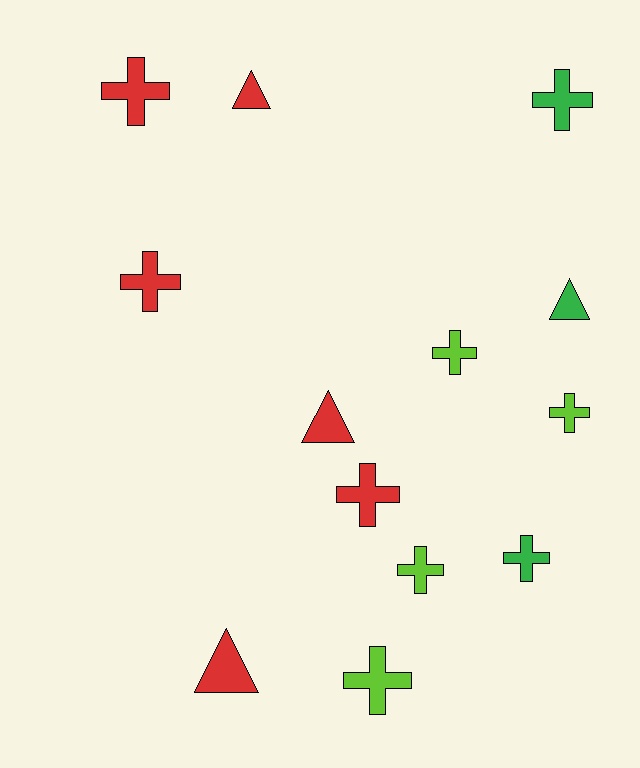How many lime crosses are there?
There are 4 lime crosses.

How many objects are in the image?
There are 13 objects.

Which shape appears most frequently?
Cross, with 9 objects.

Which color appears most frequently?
Red, with 6 objects.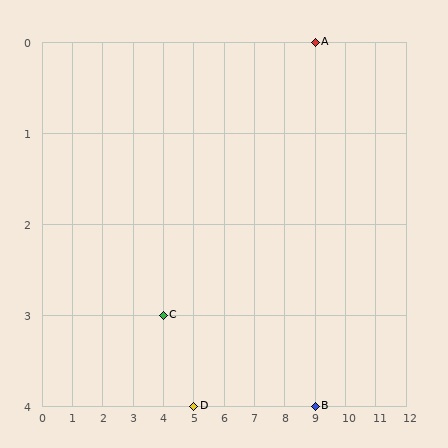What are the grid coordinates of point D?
Point D is at grid coordinates (5, 4).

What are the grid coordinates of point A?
Point A is at grid coordinates (9, 0).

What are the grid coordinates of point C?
Point C is at grid coordinates (4, 3).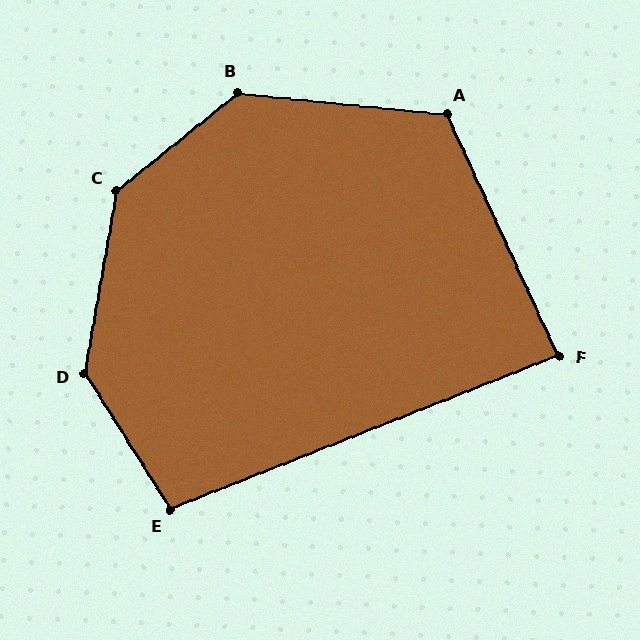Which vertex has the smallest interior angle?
F, at approximately 87 degrees.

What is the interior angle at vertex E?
Approximately 101 degrees (obtuse).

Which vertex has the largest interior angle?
C, at approximately 139 degrees.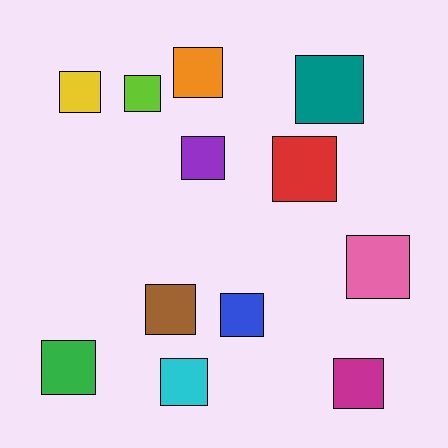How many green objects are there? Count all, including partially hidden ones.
There is 1 green object.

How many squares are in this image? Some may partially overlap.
There are 12 squares.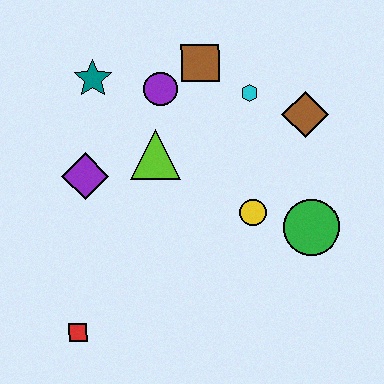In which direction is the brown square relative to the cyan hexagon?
The brown square is to the left of the cyan hexagon.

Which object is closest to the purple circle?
The brown square is closest to the purple circle.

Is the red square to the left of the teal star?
Yes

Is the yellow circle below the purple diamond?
Yes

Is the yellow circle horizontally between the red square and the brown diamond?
Yes